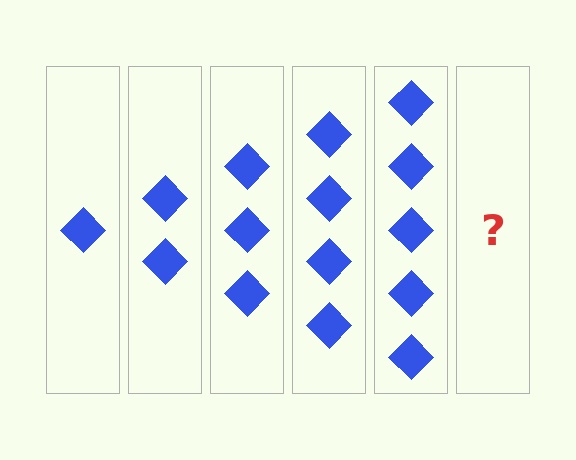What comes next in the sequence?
The next element should be 6 diamonds.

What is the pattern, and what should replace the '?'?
The pattern is that each step adds one more diamond. The '?' should be 6 diamonds.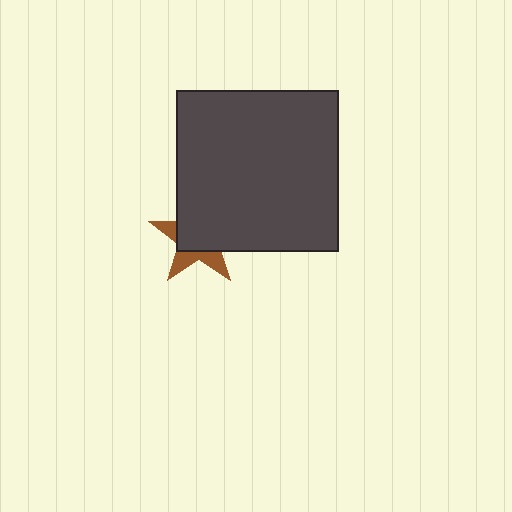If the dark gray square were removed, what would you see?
You would see the complete brown star.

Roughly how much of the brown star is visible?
A small part of it is visible (roughly 36%).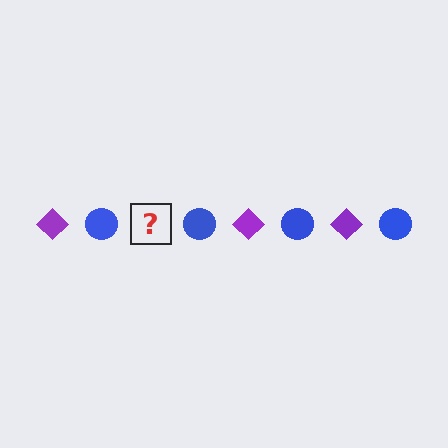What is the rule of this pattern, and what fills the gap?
The rule is that the pattern alternates between purple diamond and blue circle. The gap should be filled with a purple diamond.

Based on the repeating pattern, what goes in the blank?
The blank should be a purple diamond.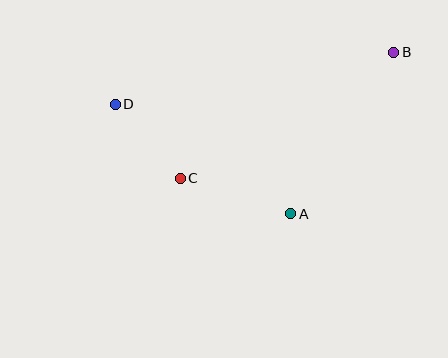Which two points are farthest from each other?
Points B and D are farthest from each other.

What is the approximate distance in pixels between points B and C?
The distance between B and C is approximately 248 pixels.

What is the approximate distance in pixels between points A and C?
The distance between A and C is approximately 116 pixels.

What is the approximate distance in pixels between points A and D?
The distance between A and D is approximately 207 pixels.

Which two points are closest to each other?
Points C and D are closest to each other.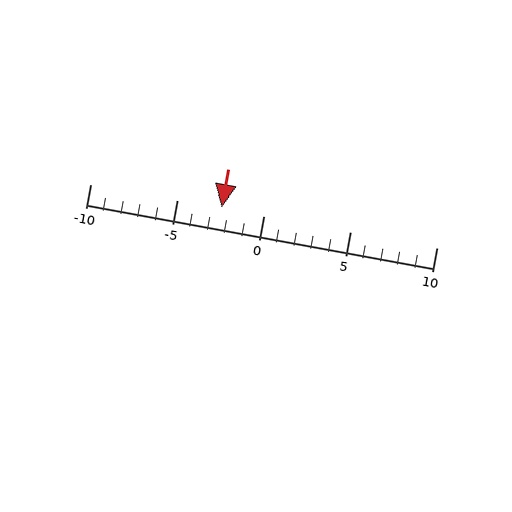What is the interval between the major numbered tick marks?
The major tick marks are spaced 5 units apart.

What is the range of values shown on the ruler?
The ruler shows values from -10 to 10.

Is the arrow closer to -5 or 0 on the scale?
The arrow is closer to 0.